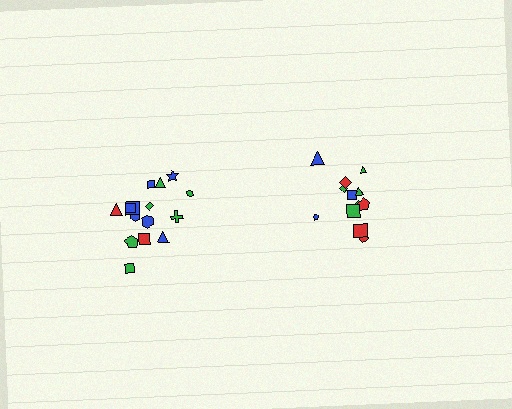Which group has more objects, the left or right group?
The left group.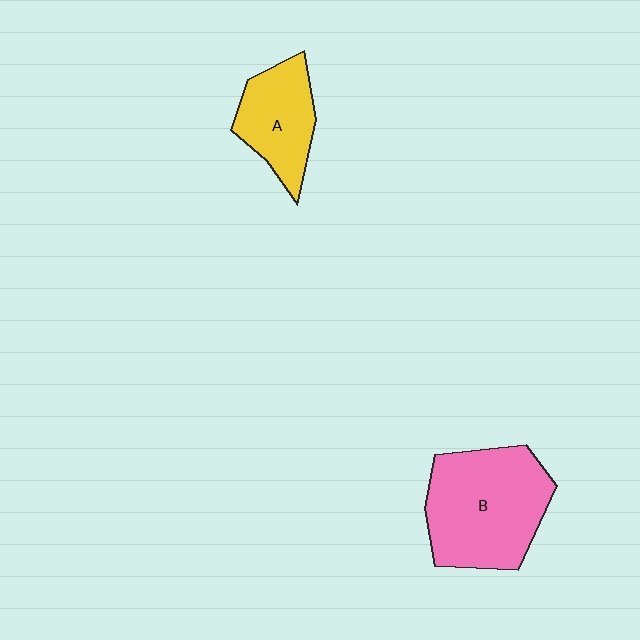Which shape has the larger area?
Shape B (pink).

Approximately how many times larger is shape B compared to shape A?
Approximately 1.7 times.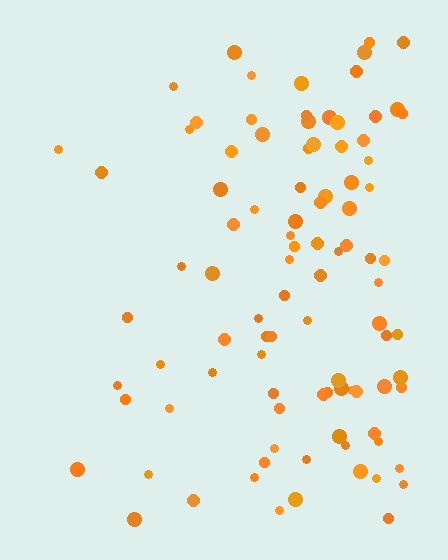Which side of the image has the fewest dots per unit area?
The left.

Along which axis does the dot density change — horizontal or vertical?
Horizontal.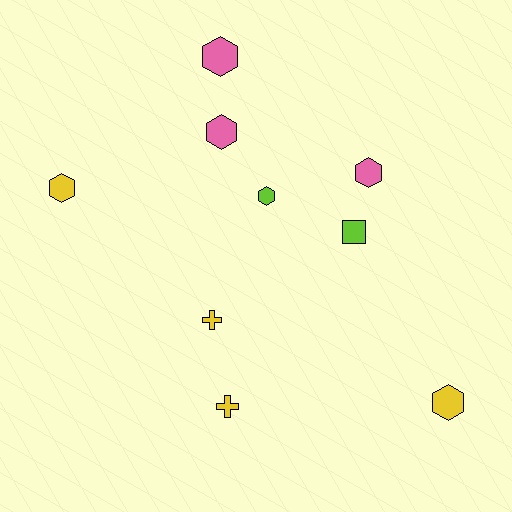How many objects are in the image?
There are 9 objects.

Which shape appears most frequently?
Hexagon, with 6 objects.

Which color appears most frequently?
Yellow, with 4 objects.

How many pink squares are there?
There are no pink squares.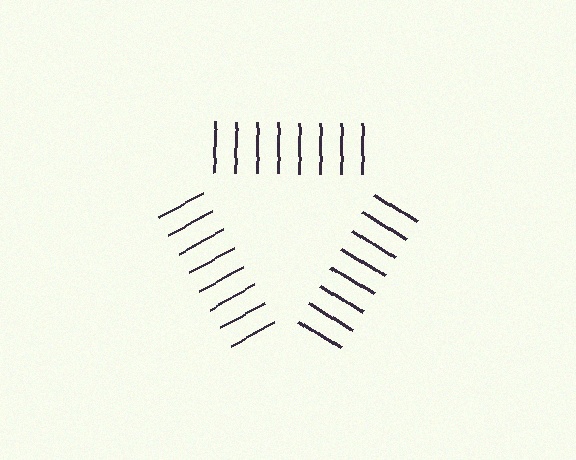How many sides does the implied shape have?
3 sides — the line-ends trace a triangle.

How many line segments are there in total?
24 — 8 along each of the 3 edges.